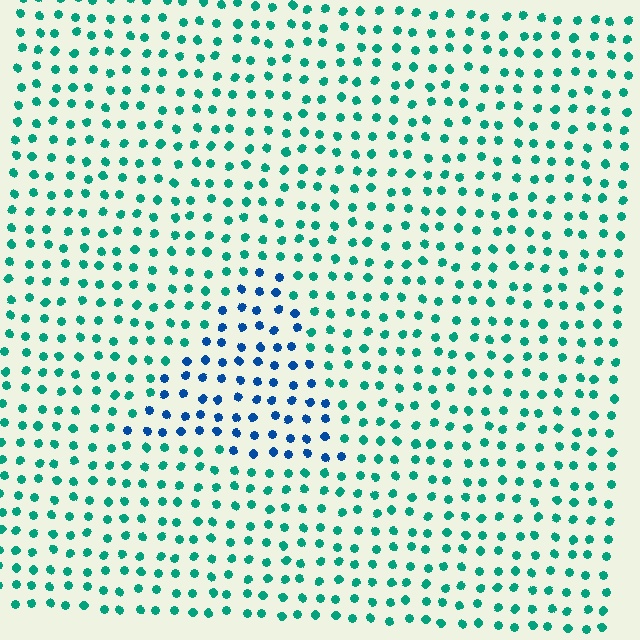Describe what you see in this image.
The image is filled with small teal elements in a uniform arrangement. A triangle-shaped region is visible where the elements are tinted to a slightly different hue, forming a subtle color boundary.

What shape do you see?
I see a triangle.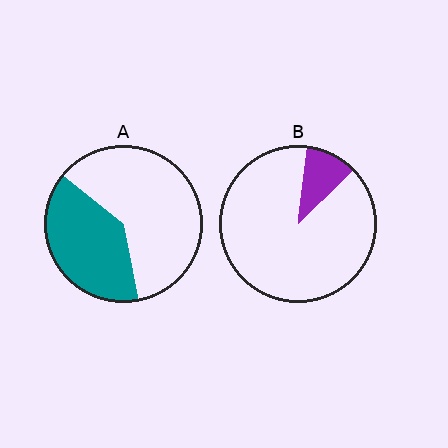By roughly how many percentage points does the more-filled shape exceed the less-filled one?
By roughly 30 percentage points (A over B).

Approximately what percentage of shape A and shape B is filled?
A is approximately 40% and B is approximately 10%.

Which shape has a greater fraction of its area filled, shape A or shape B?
Shape A.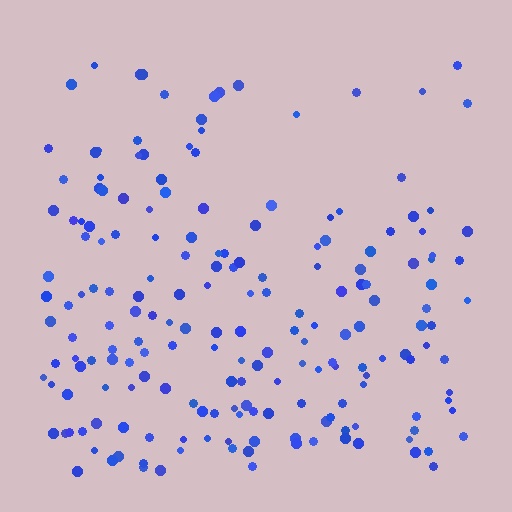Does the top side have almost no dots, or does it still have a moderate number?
Still a moderate number, just noticeably fewer than the bottom.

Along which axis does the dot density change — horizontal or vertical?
Vertical.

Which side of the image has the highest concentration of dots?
The bottom.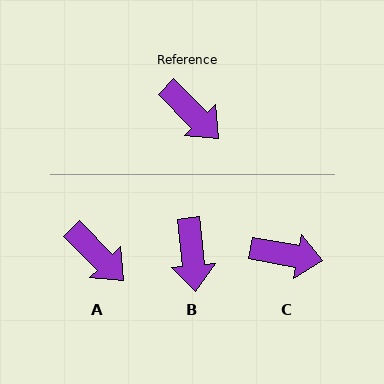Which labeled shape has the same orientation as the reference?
A.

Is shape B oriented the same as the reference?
No, it is off by about 39 degrees.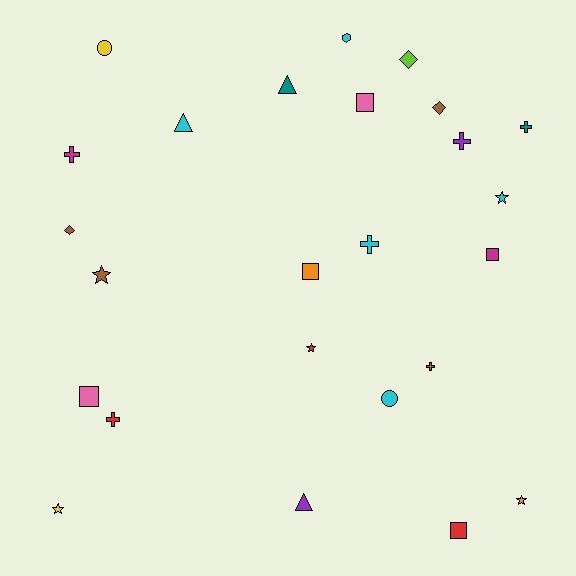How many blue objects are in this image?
There are no blue objects.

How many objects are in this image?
There are 25 objects.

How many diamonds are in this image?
There are 3 diamonds.